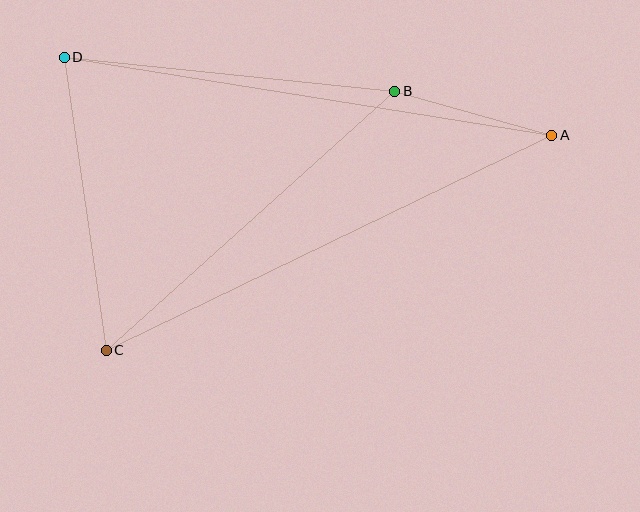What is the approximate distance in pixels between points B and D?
The distance between B and D is approximately 332 pixels.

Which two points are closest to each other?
Points A and B are closest to each other.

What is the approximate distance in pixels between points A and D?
The distance between A and D is approximately 494 pixels.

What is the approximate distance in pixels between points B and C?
The distance between B and C is approximately 388 pixels.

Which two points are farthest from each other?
Points A and C are farthest from each other.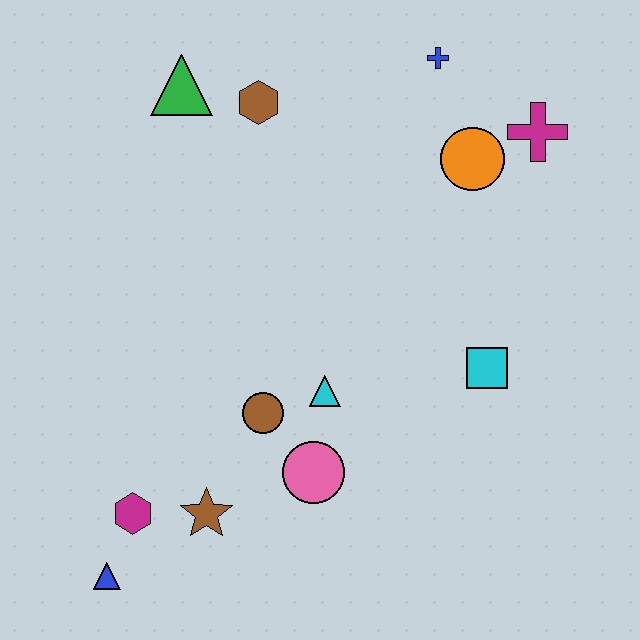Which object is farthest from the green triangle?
The blue triangle is farthest from the green triangle.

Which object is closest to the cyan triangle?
The brown circle is closest to the cyan triangle.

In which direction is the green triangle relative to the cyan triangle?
The green triangle is above the cyan triangle.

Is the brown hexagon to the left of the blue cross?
Yes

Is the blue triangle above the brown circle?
No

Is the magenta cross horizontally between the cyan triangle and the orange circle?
No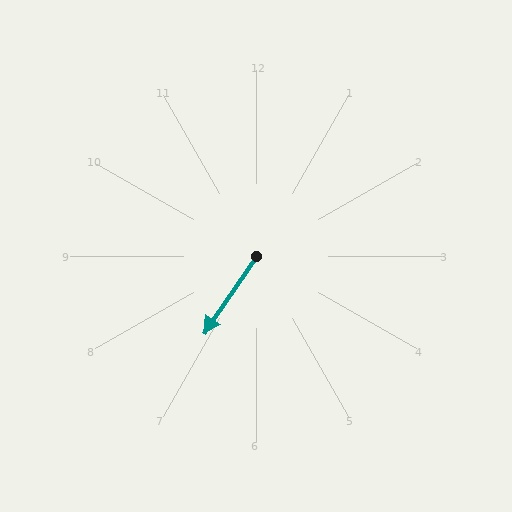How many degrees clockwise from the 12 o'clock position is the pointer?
Approximately 214 degrees.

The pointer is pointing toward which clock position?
Roughly 7 o'clock.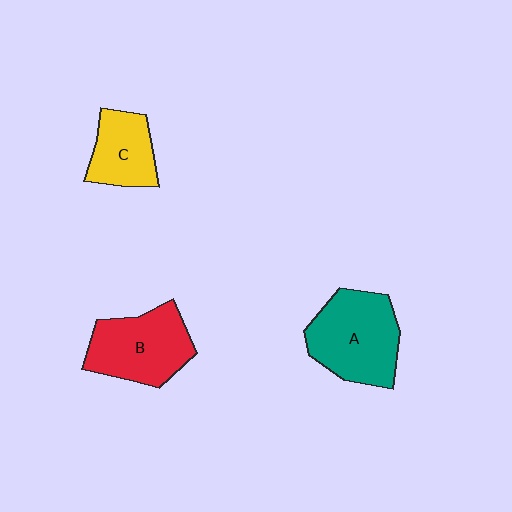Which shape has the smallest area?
Shape C (yellow).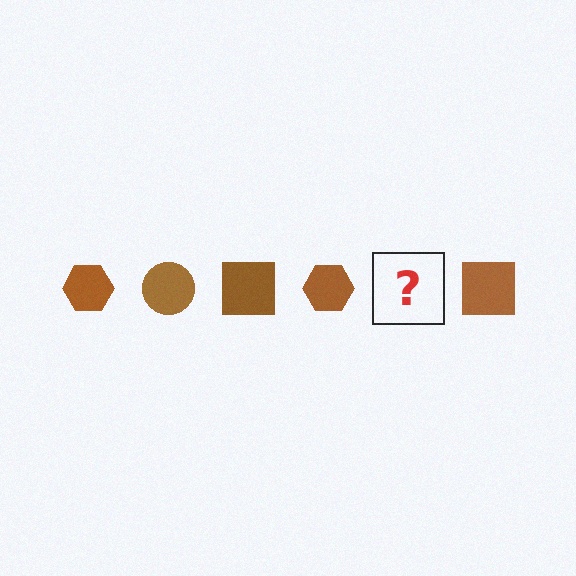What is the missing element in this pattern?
The missing element is a brown circle.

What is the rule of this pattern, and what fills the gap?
The rule is that the pattern cycles through hexagon, circle, square shapes in brown. The gap should be filled with a brown circle.